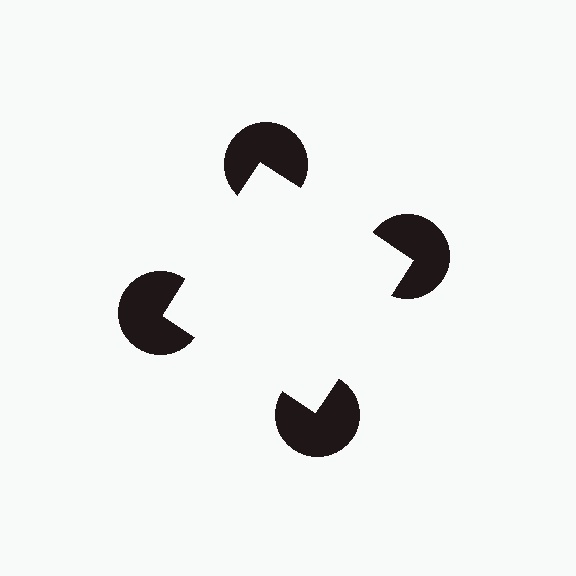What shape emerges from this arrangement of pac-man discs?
An illusory square — its edges are inferred from the aligned wedge cuts in the pac-man discs, not physically drawn.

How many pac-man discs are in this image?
There are 4 — one at each vertex of the illusory square.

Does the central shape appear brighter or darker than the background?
It typically appears slightly brighter than the background, even though no actual brightness change is drawn.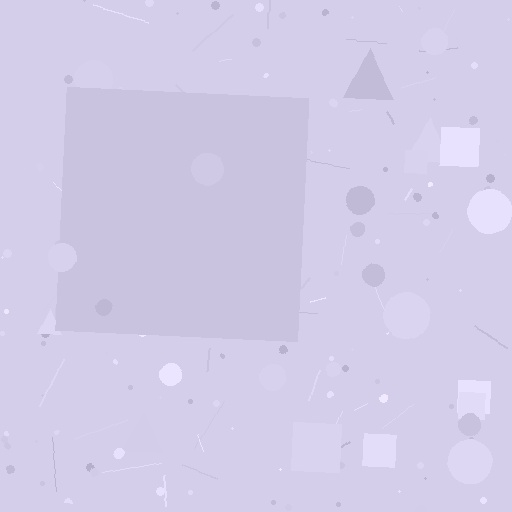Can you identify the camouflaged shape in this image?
The camouflaged shape is a square.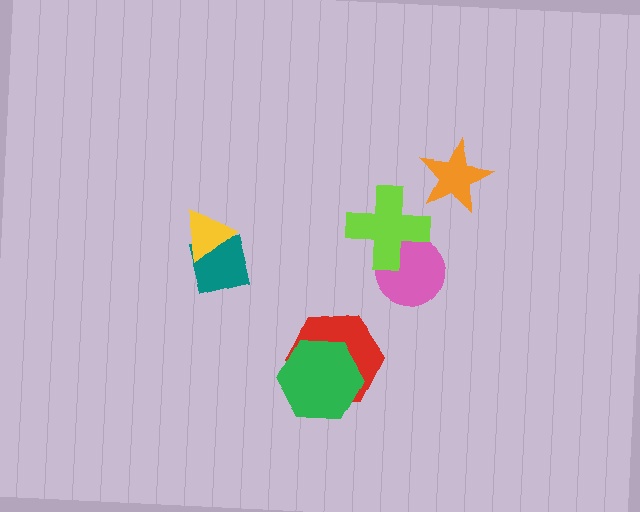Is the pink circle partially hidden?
Yes, it is partially covered by another shape.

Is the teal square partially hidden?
Yes, it is partially covered by another shape.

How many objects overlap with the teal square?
1 object overlaps with the teal square.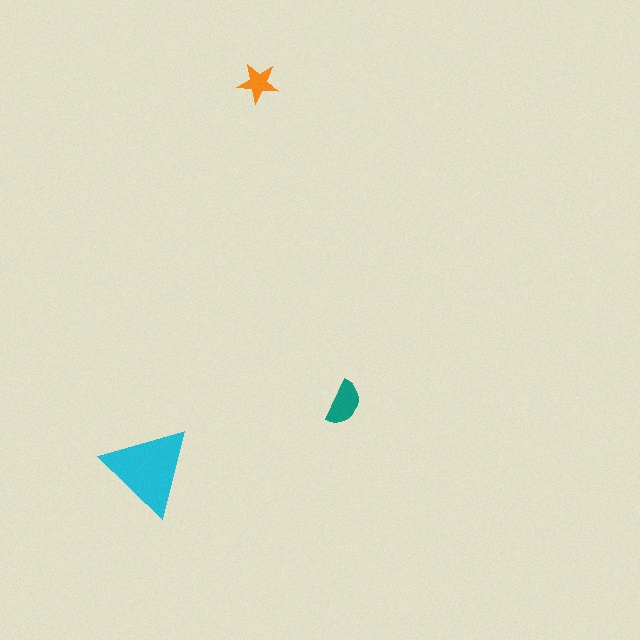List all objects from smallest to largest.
The orange star, the teal semicircle, the cyan triangle.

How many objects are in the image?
There are 3 objects in the image.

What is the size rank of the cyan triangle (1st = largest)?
1st.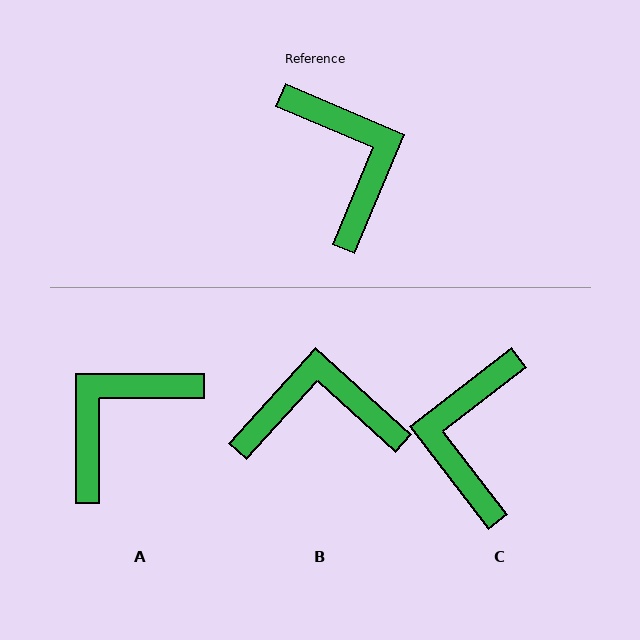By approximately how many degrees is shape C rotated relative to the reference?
Approximately 150 degrees counter-clockwise.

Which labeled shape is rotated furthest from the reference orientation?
C, about 150 degrees away.